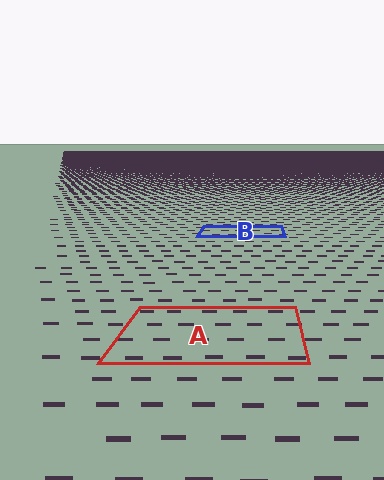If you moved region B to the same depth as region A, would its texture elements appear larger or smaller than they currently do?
They would appear larger. At a closer depth, the same texture elements are projected at a bigger on-screen size.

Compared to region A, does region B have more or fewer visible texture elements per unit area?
Region B has more texture elements per unit area — they are packed more densely because it is farther away.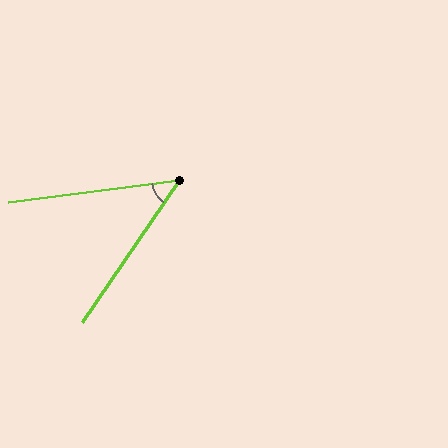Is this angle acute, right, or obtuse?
It is acute.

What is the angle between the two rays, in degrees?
Approximately 48 degrees.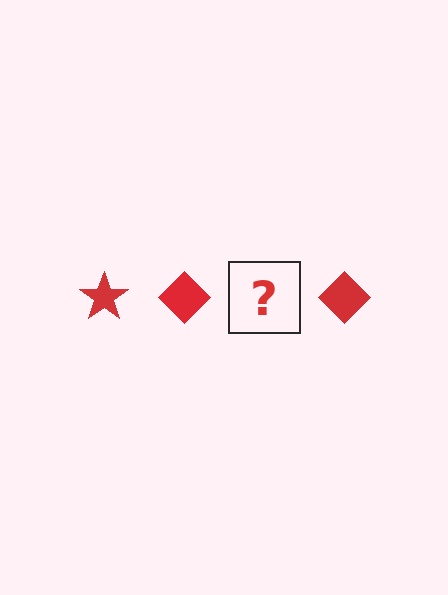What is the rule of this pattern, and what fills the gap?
The rule is that the pattern cycles through star, diamond shapes in red. The gap should be filled with a red star.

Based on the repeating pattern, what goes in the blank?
The blank should be a red star.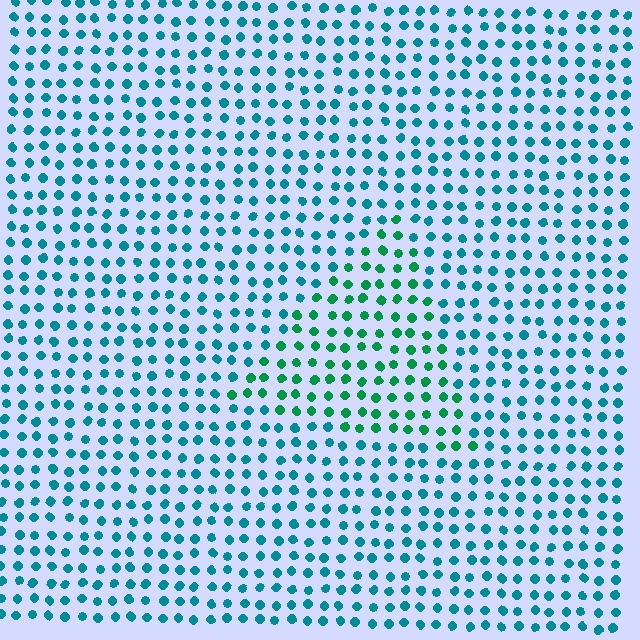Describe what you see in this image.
The image is filled with small teal elements in a uniform arrangement. A triangle-shaped region is visible where the elements are tinted to a slightly different hue, forming a subtle color boundary.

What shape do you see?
I see a triangle.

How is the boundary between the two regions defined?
The boundary is defined purely by a slight shift in hue (about 37 degrees). Spacing, size, and orientation are identical on both sides.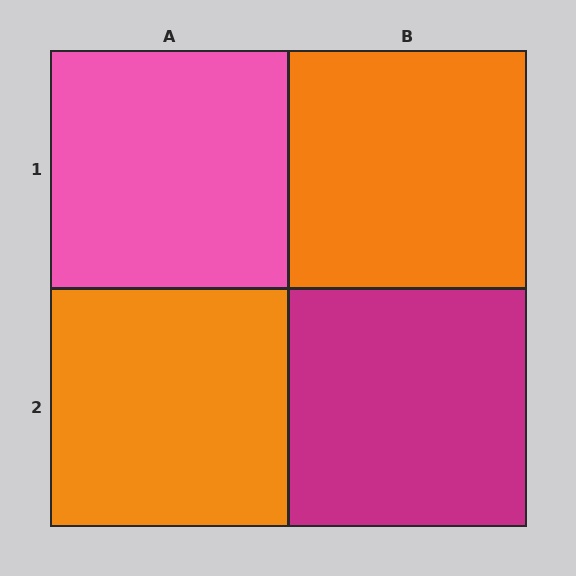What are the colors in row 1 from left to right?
Pink, orange.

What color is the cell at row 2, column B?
Magenta.